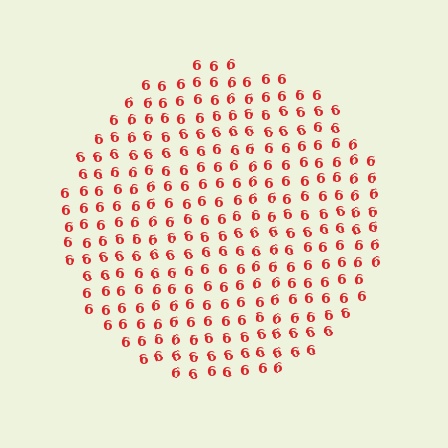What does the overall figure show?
The overall figure shows a circle.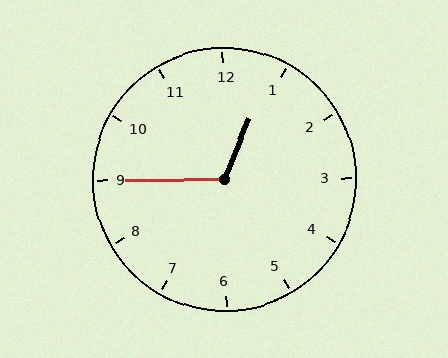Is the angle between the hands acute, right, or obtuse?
It is obtuse.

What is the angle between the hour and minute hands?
Approximately 112 degrees.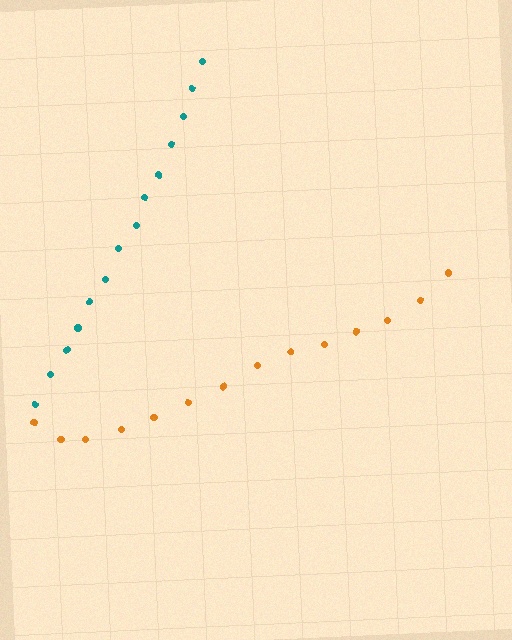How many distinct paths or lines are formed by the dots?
There are 2 distinct paths.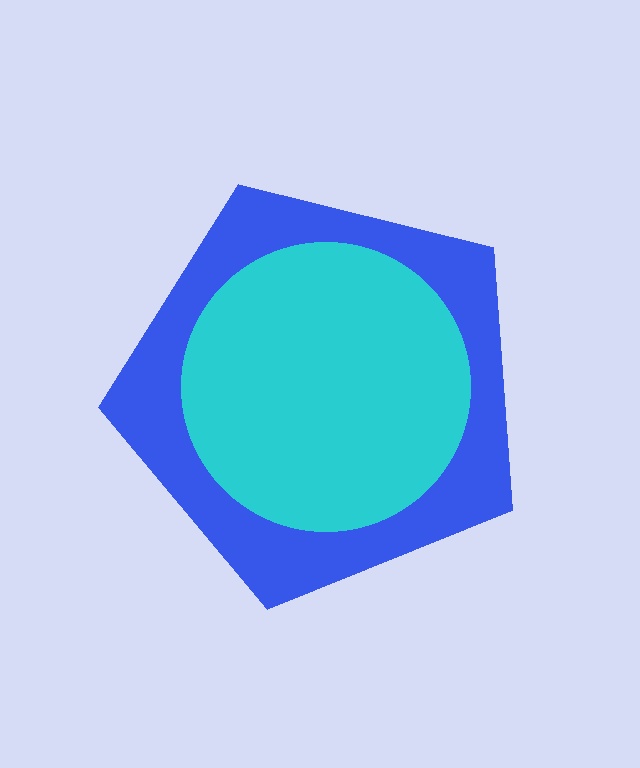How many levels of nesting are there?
2.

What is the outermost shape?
The blue pentagon.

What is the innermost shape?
The cyan circle.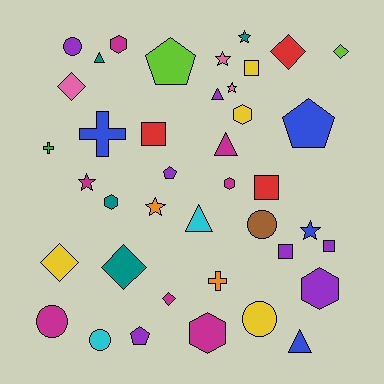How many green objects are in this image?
There is 1 green object.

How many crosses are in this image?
There are 3 crosses.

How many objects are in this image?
There are 40 objects.